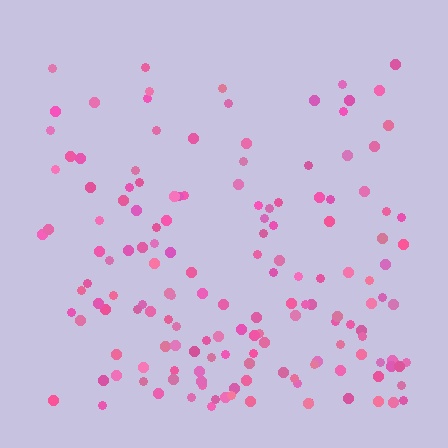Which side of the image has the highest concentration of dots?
The bottom.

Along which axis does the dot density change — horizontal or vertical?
Vertical.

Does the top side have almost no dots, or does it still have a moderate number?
Still a moderate number, just noticeably fewer than the bottom.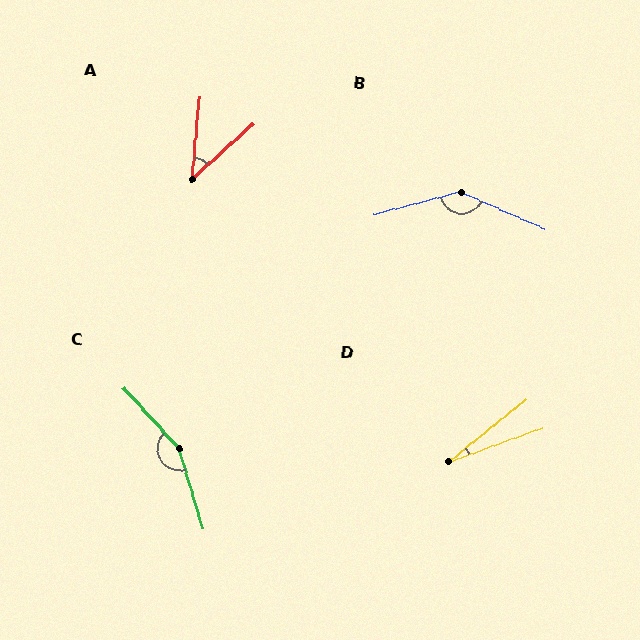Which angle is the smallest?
D, at approximately 19 degrees.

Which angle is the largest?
C, at approximately 154 degrees.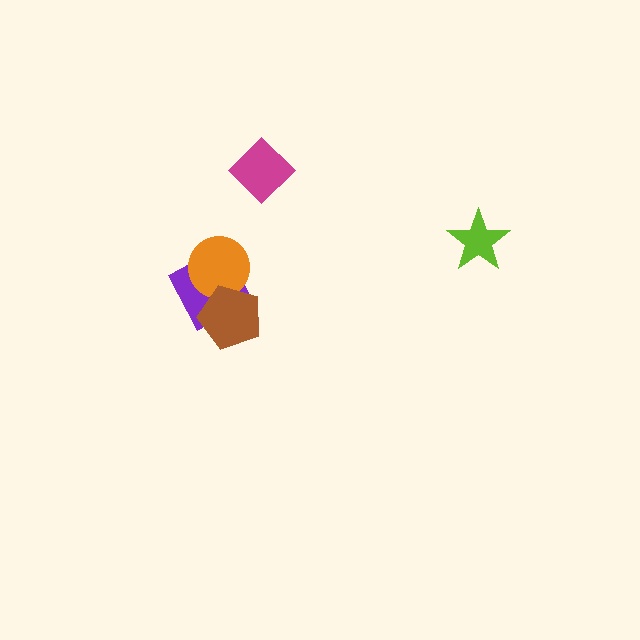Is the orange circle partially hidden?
Yes, it is partially covered by another shape.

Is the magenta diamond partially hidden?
No, no other shape covers it.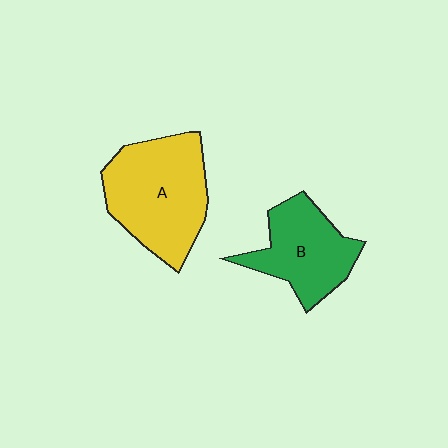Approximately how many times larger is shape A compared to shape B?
Approximately 1.4 times.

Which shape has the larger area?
Shape A (yellow).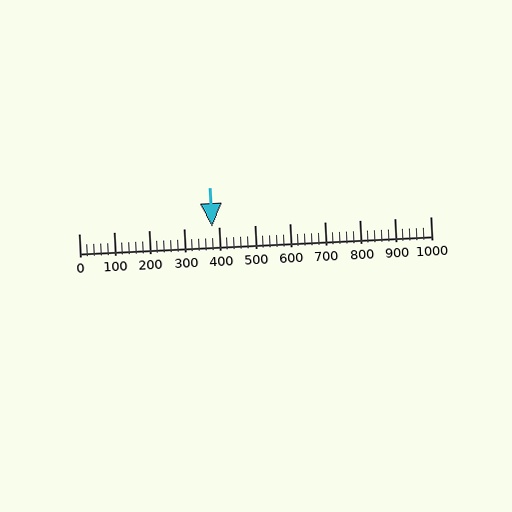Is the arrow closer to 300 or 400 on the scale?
The arrow is closer to 400.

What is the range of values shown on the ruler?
The ruler shows values from 0 to 1000.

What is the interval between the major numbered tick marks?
The major tick marks are spaced 100 units apart.